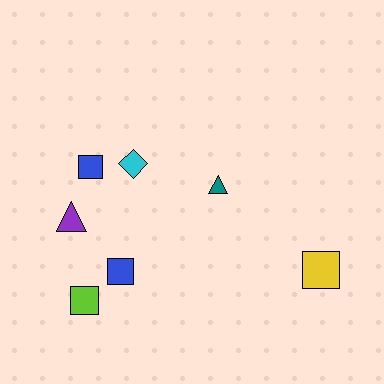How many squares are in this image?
There are 4 squares.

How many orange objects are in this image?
There are no orange objects.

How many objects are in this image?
There are 7 objects.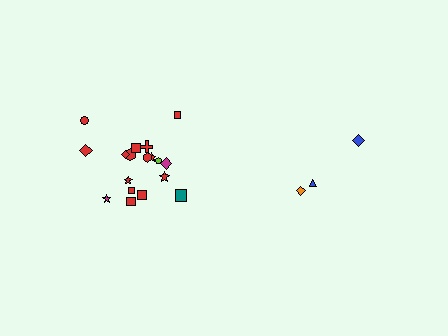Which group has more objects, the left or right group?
The left group.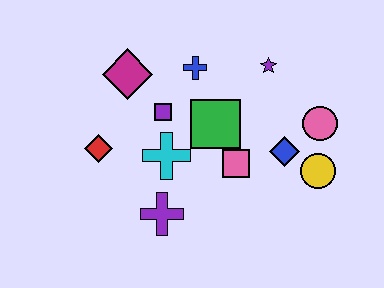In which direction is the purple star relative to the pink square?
The purple star is above the pink square.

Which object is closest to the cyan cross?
The purple square is closest to the cyan cross.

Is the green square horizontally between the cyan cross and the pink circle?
Yes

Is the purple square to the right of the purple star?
No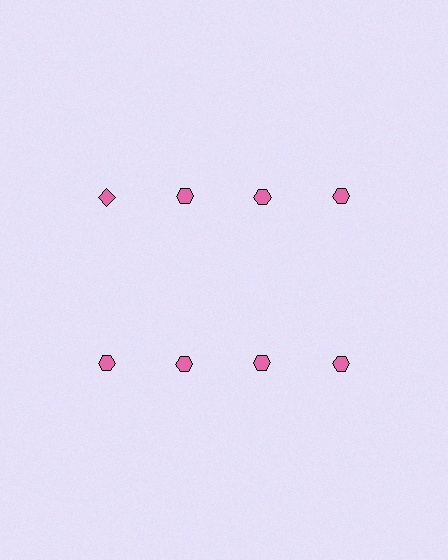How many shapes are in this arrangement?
There are 8 shapes arranged in a grid pattern.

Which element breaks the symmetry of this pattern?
The pink diamond in the top row, leftmost column breaks the symmetry. All other shapes are pink hexagons.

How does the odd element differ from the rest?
It has a different shape: diamond instead of hexagon.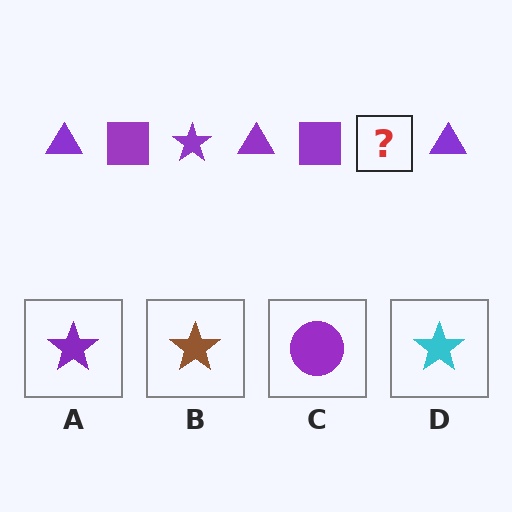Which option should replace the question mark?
Option A.